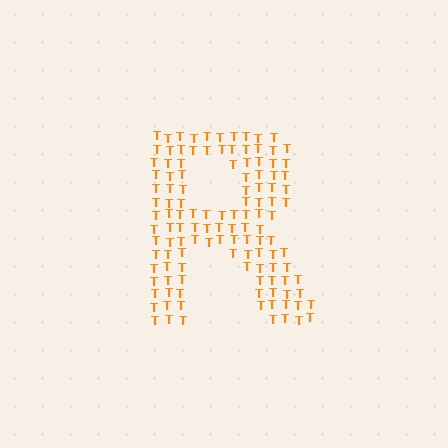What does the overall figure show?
The overall figure shows the letter R.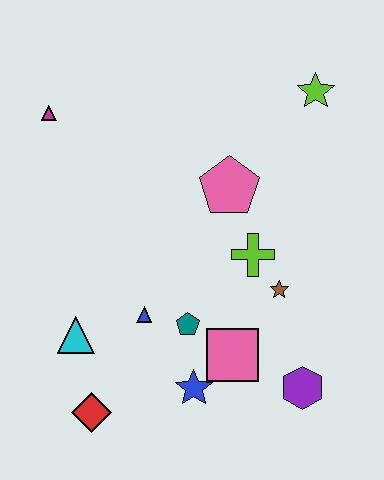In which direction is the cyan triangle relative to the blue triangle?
The cyan triangle is to the left of the blue triangle.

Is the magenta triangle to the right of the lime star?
No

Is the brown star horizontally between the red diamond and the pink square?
No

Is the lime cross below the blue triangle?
No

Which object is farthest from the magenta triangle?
The purple hexagon is farthest from the magenta triangle.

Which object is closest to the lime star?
The pink pentagon is closest to the lime star.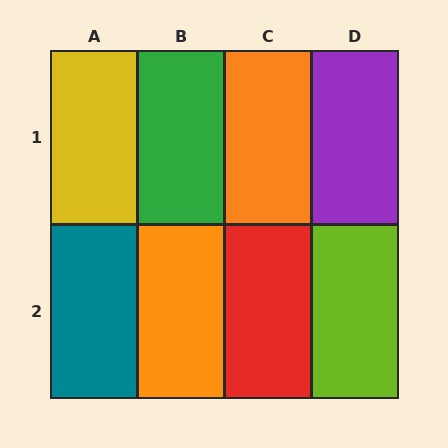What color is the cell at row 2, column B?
Orange.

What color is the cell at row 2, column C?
Red.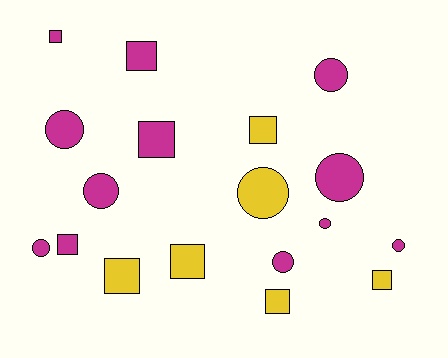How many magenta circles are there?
There are 8 magenta circles.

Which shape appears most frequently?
Circle, with 9 objects.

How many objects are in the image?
There are 18 objects.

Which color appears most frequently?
Magenta, with 12 objects.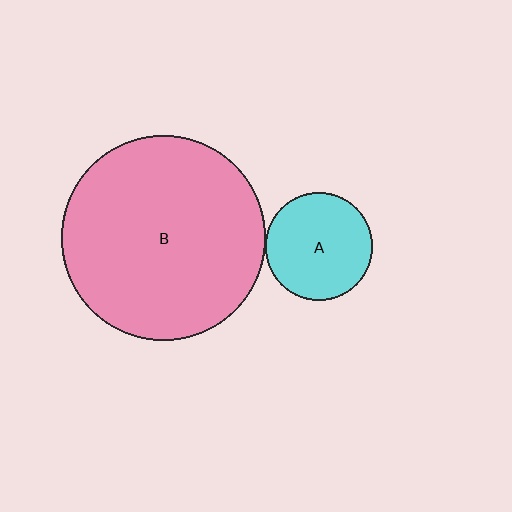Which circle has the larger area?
Circle B (pink).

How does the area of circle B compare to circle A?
Approximately 3.6 times.